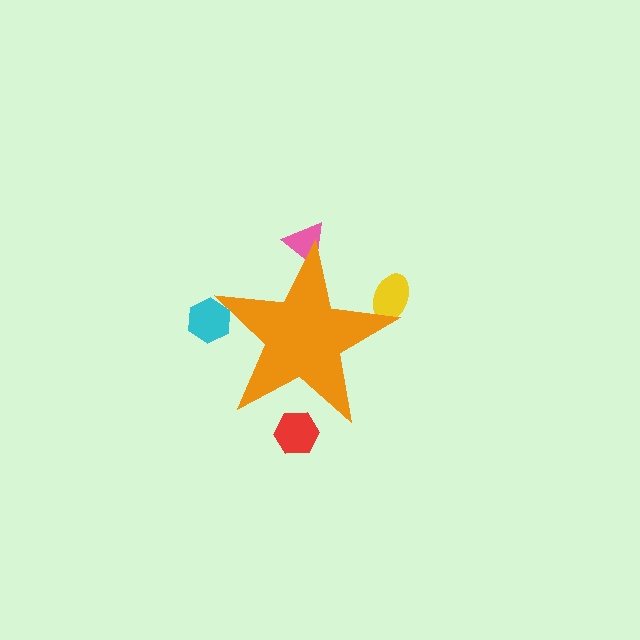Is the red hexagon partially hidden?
Yes, the red hexagon is partially hidden behind the orange star.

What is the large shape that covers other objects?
An orange star.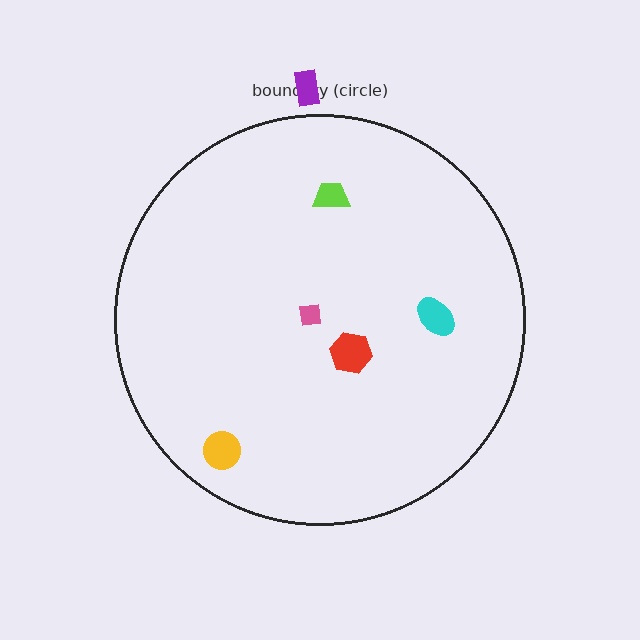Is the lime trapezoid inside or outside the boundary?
Inside.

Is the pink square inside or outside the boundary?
Inside.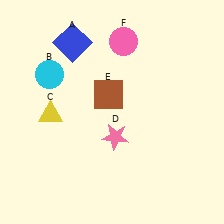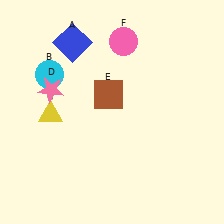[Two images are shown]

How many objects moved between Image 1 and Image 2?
1 object moved between the two images.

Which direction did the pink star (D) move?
The pink star (D) moved left.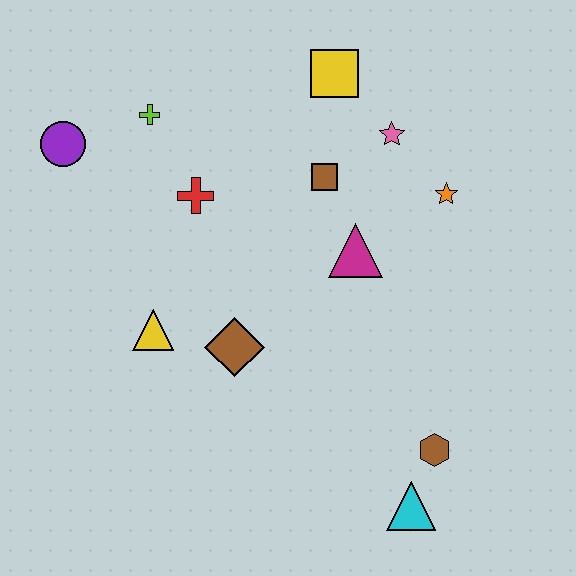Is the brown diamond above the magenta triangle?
No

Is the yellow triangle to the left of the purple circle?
No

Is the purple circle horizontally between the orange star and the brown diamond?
No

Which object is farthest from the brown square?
The cyan triangle is farthest from the brown square.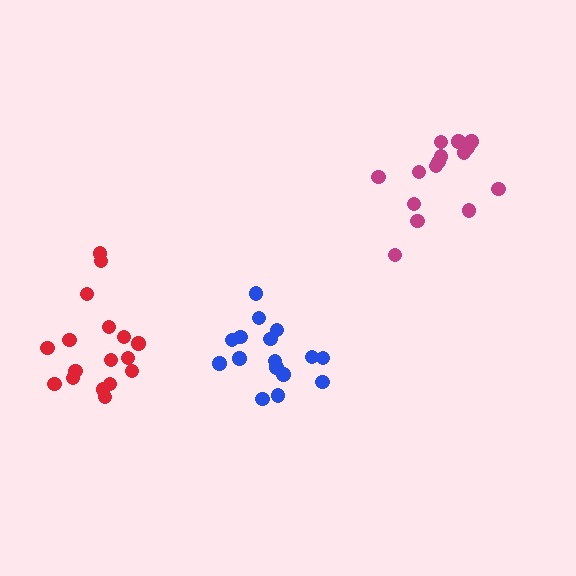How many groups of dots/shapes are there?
There are 3 groups.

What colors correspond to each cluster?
The clusters are colored: red, magenta, blue.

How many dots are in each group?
Group 1: 17 dots, Group 2: 15 dots, Group 3: 16 dots (48 total).